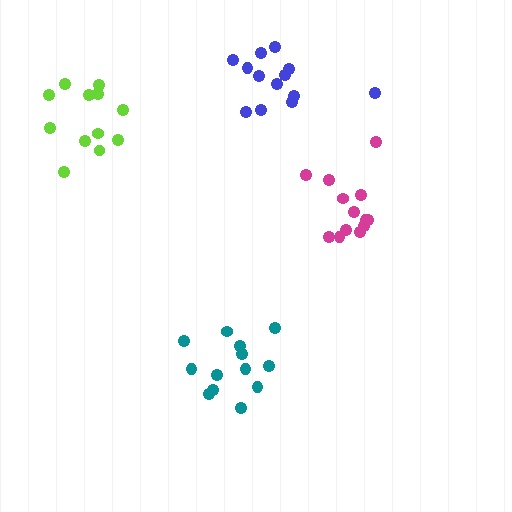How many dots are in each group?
Group 1: 13 dots, Group 2: 12 dots, Group 3: 13 dots, Group 4: 13 dots (51 total).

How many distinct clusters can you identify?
There are 4 distinct clusters.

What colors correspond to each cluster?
The clusters are colored: blue, lime, teal, magenta.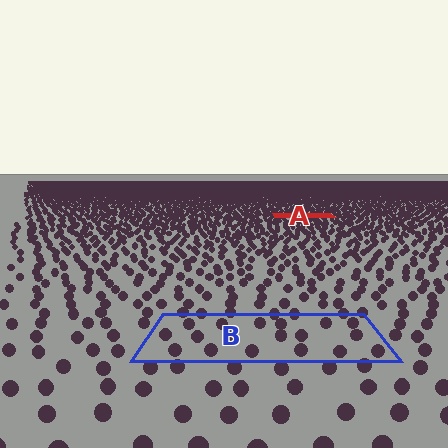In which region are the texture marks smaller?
The texture marks are smaller in region A, because it is farther away.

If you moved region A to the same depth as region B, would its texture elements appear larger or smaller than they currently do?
They would appear larger. At a closer depth, the same texture elements are projected at a bigger on-screen size.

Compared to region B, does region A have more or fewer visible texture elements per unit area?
Region A has more texture elements per unit area — they are packed more densely because it is farther away.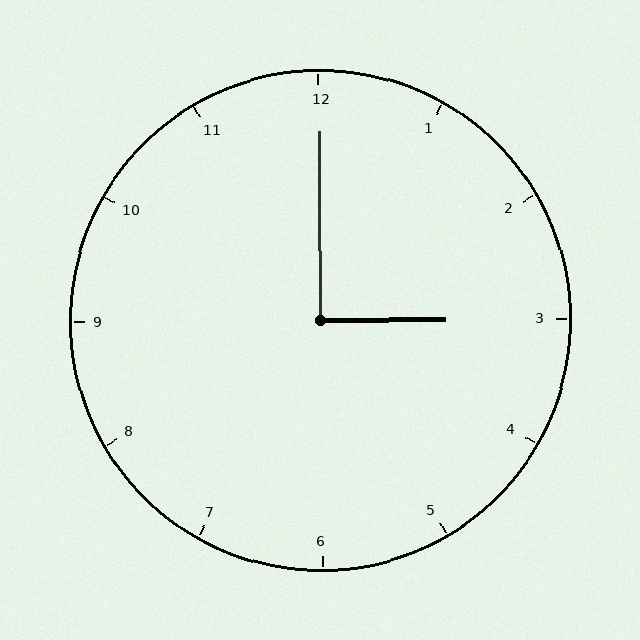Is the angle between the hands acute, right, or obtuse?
It is right.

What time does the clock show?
3:00.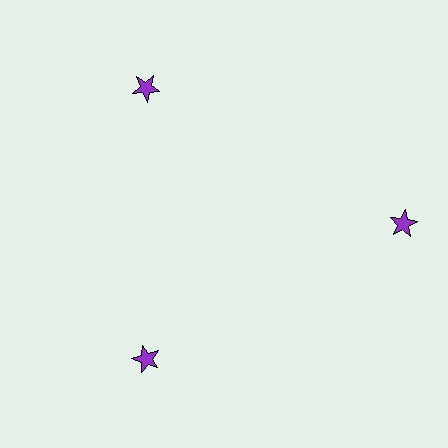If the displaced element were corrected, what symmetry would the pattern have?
It would have 3-fold rotational symmetry — the pattern would map onto itself every 120 degrees.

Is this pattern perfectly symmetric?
No. The 3 purple stars are arranged in a ring, but one element near the 3 o'clock position is pushed outward from the center, breaking the 3-fold rotational symmetry.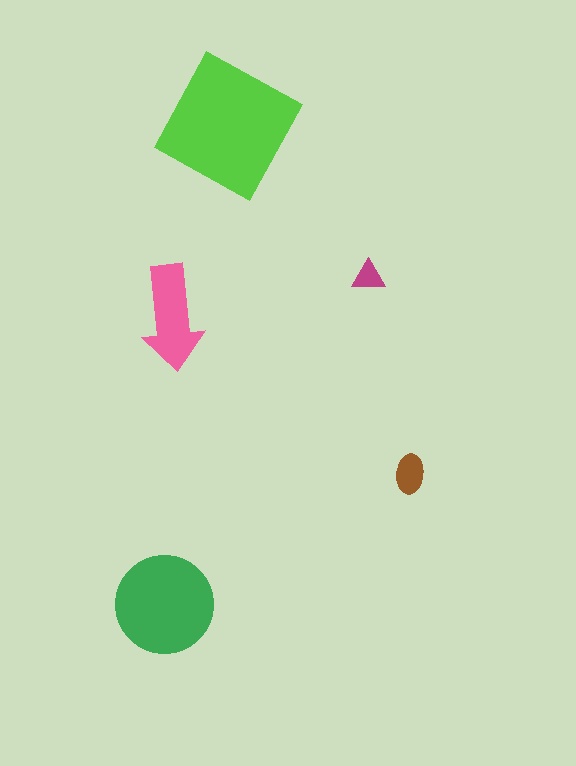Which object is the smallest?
The magenta triangle.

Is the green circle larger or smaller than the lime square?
Smaller.